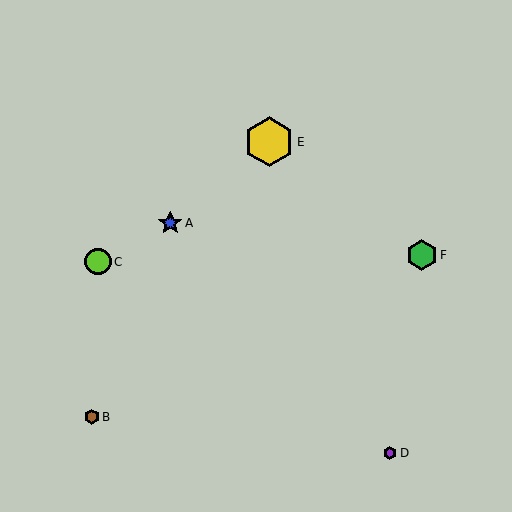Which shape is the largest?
The yellow hexagon (labeled E) is the largest.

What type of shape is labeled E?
Shape E is a yellow hexagon.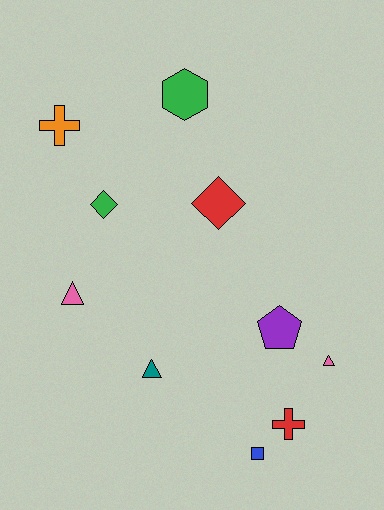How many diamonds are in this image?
There are 2 diamonds.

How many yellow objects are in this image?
There are no yellow objects.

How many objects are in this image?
There are 10 objects.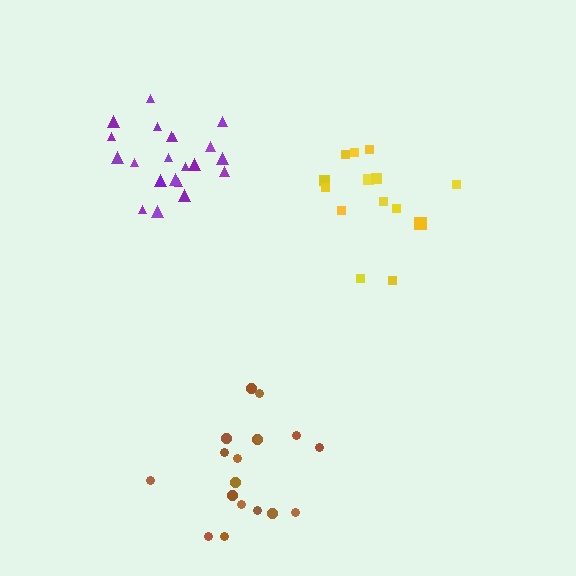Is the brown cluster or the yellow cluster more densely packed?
Brown.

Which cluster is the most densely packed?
Purple.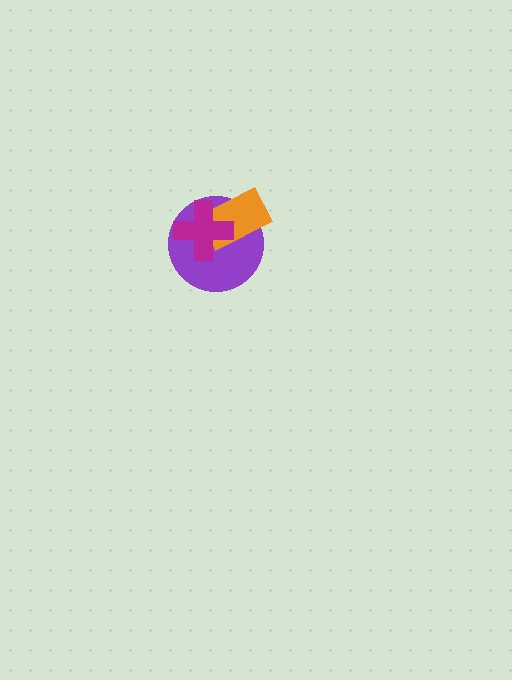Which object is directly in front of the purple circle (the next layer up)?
The orange rectangle is directly in front of the purple circle.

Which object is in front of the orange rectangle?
The magenta cross is in front of the orange rectangle.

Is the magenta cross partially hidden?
No, no other shape covers it.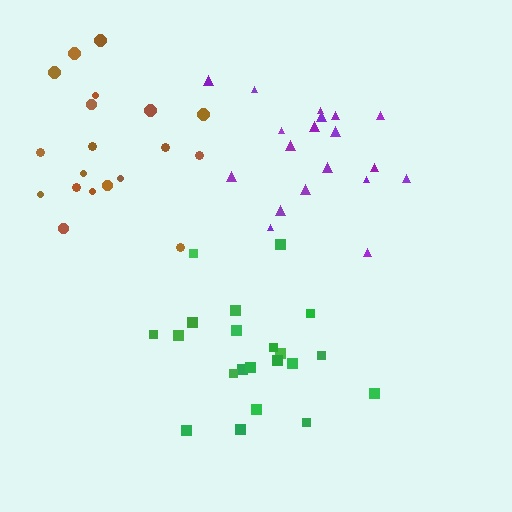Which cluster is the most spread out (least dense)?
Brown.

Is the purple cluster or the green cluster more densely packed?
Green.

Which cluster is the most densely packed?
Green.